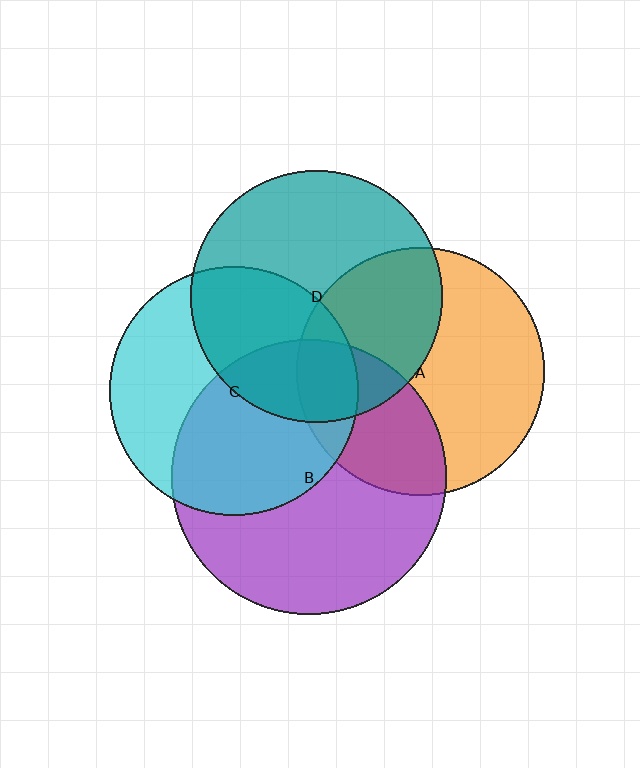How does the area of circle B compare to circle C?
Approximately 1.2 times.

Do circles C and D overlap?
Yes.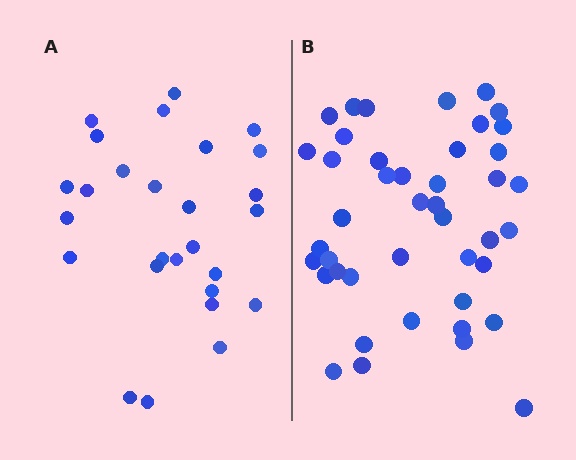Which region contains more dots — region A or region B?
Region B (the right region) has more dots.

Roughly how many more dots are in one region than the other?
Region B has approximately 15 more dots than region A.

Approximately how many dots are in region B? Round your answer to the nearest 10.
About 40 dots. (The exact count is 43, which rounds to 40.)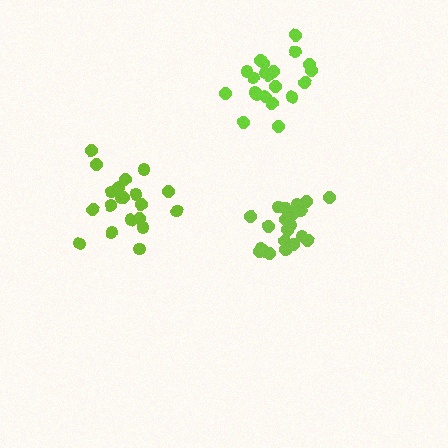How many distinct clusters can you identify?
There are 3 distinct clusters.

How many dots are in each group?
Group 1: 20 dots, Group 2: 21 dots, Group 3: 21 dots (62 total).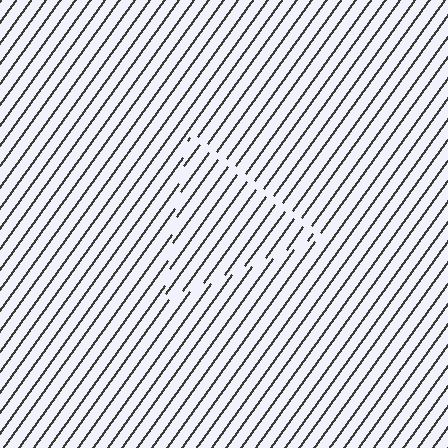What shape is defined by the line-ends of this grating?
An illusory triangle. The interior of the shape contains the same grating, shifted by half a period — the contour is defined by the phase discontinuity where line-ends from the inner and outer gratings abut.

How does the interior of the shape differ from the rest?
The interior of the shape contains the same grating, shifted by half a period — the contour is defined by the phase discontinuity where line-ends from the inner and outer gratings abut.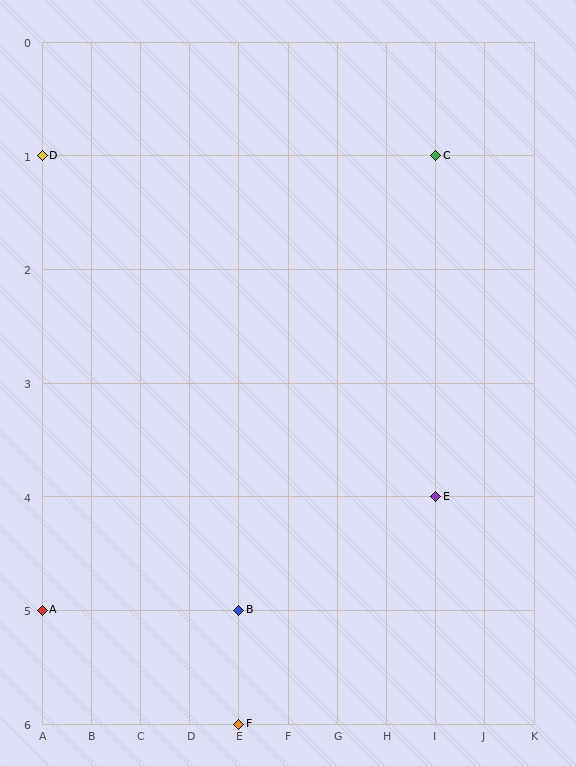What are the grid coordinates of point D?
Point D is at grid coordinates (A, 1).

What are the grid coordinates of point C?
Point C is at grid coordinates (I, 1).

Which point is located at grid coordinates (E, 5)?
Point B is at (E, 5).